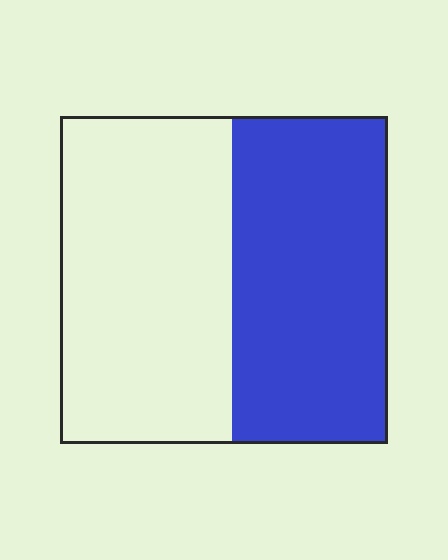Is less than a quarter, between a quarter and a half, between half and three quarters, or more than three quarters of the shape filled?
Between a quarter and a half.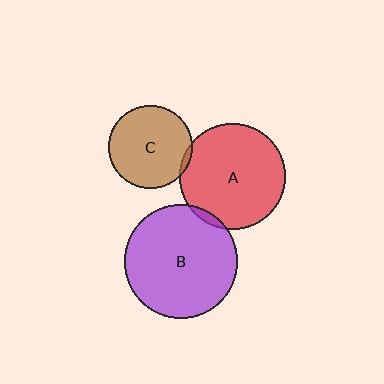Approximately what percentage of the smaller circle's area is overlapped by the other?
Approximately 5%.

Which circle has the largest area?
Circle B (purple).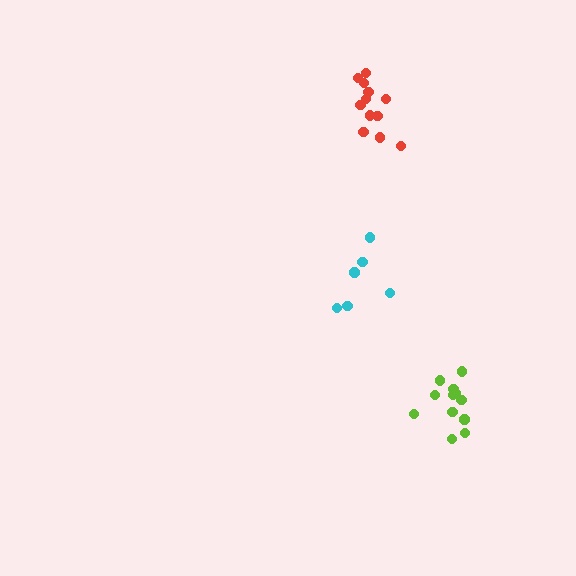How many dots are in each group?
Group 1: 6 dots, Group 2: 12 dots, Group 3: 12 dots (30 total).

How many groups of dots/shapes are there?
There are 3 groups.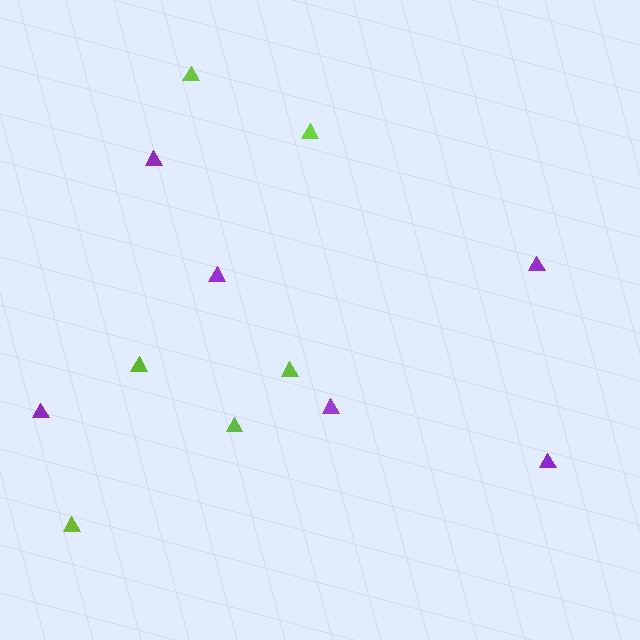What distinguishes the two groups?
There are 2 groups: one group of purple triangles (6) and one group of lime triangles (6).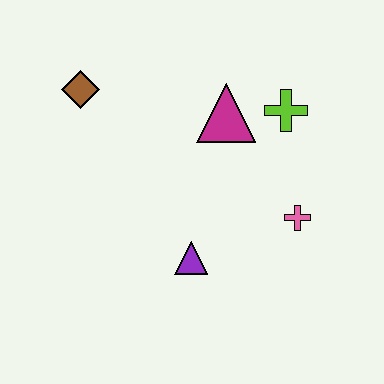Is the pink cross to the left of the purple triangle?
No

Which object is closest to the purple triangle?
The pink cross is closest to the purple triangle.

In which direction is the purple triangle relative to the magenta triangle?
The purple triangle is below the magenta triangle.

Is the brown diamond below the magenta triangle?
No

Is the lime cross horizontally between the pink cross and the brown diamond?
Yes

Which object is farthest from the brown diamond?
The pink cross is farthest from the brown diamond.